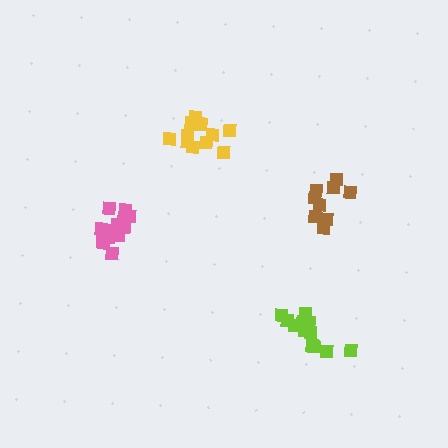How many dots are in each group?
Group 1: 9 dots, Group 2: 13 dots, Group 3: 12 dots, Group 4: 14 dots (48 total).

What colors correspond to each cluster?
The clusters are colored: brown, lime, yellow, pink.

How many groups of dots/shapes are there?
There are 4 groups.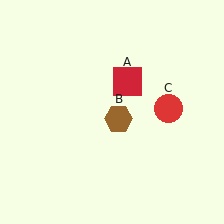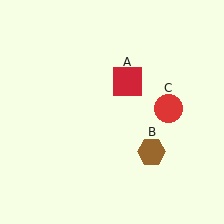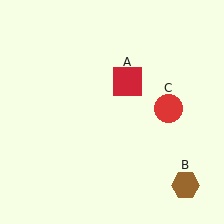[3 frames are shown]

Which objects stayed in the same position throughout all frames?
Red square (object A) and red circle (object C) remained stationary.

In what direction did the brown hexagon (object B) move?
The brown hexagon (object B) moved down and to the right.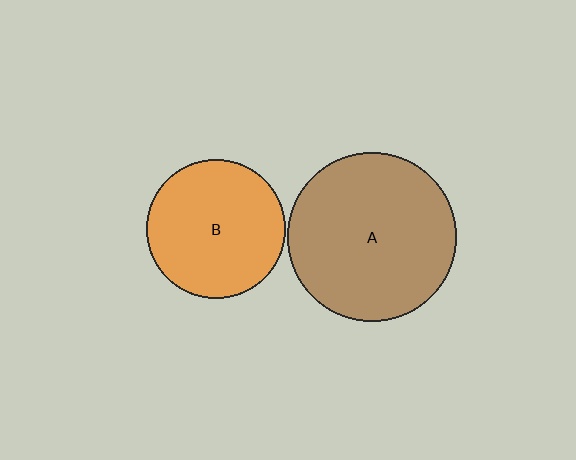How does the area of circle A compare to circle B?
Approximately 1.5 times.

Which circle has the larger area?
Circle A (brown).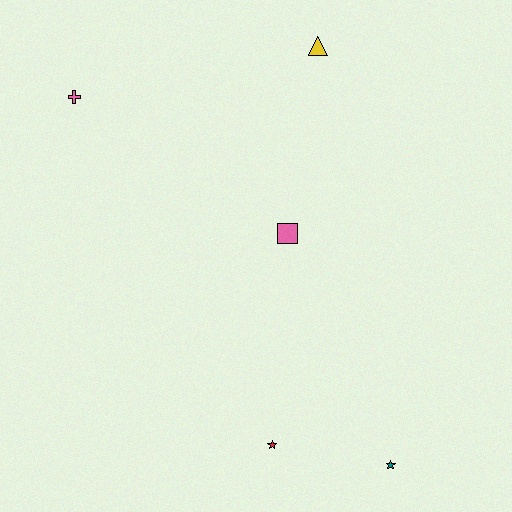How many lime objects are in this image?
There are no lime objects.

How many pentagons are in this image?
There are no pentagons.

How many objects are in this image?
There are 5 objects.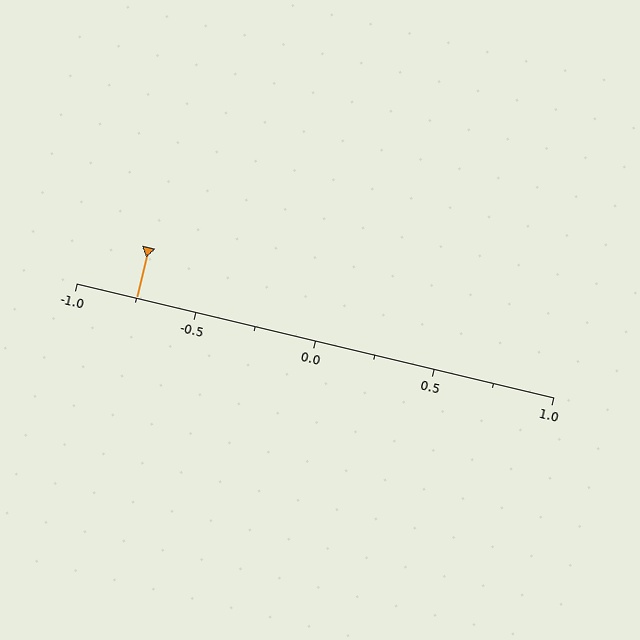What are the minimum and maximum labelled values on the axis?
The axis runs from -1.0 to 1.0.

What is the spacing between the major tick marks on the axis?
The major ticks are spaced 0.5 apart.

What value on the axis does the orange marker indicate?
The marker indicates approximately -0.75.